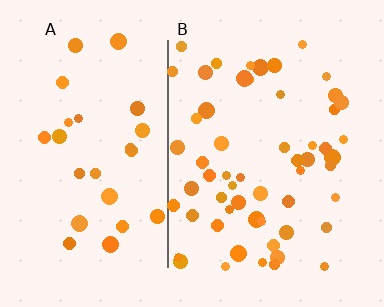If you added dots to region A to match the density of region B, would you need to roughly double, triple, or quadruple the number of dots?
Approximately double.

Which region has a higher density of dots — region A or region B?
B (the right).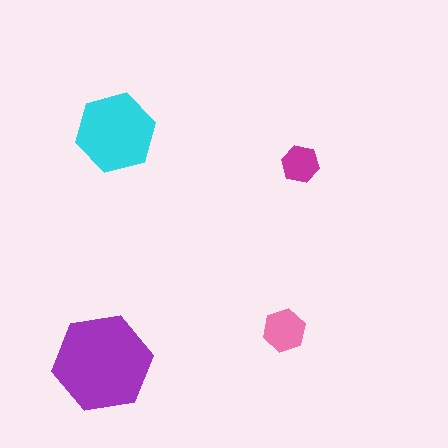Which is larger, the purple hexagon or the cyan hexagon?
The purple one.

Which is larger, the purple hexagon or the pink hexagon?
The purple one.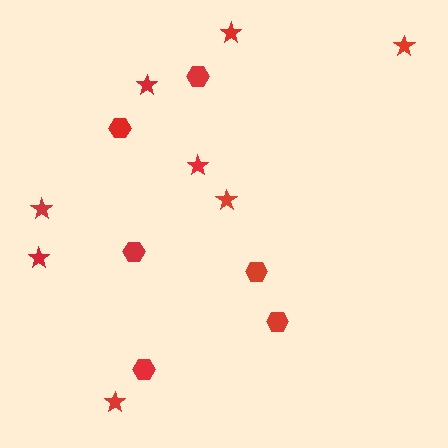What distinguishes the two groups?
There are 2 groups: one group of stars (8) and one group of hexagons (6).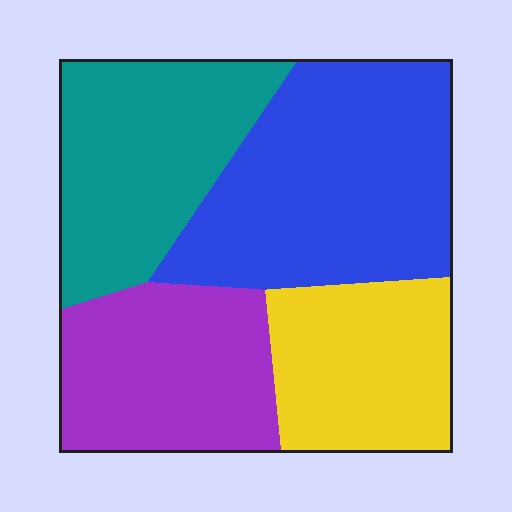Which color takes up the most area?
Blue, at roughly 35%.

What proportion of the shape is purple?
Purple covers 22% of the shape.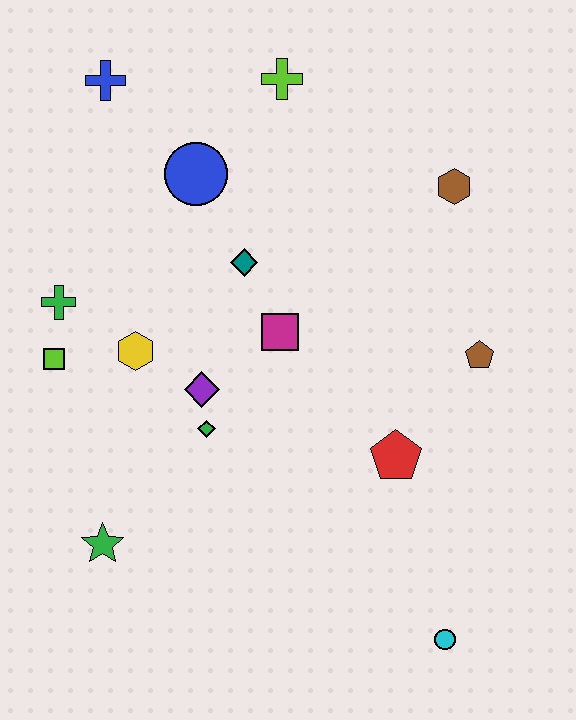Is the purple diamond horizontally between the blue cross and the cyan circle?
Yes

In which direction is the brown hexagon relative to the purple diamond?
The brown hexagon is to the right of the purple diamond.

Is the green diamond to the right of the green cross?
Yes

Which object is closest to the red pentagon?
The brown pentagon is closest to the red pentagon.